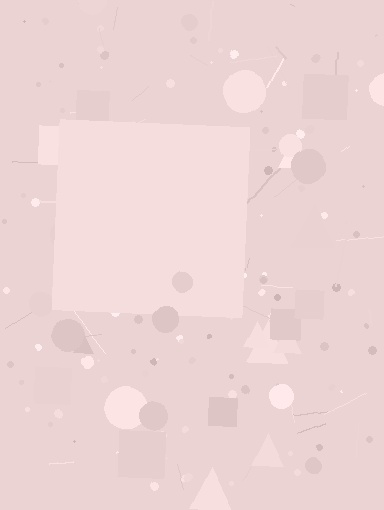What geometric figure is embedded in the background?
A square is embedded in the background.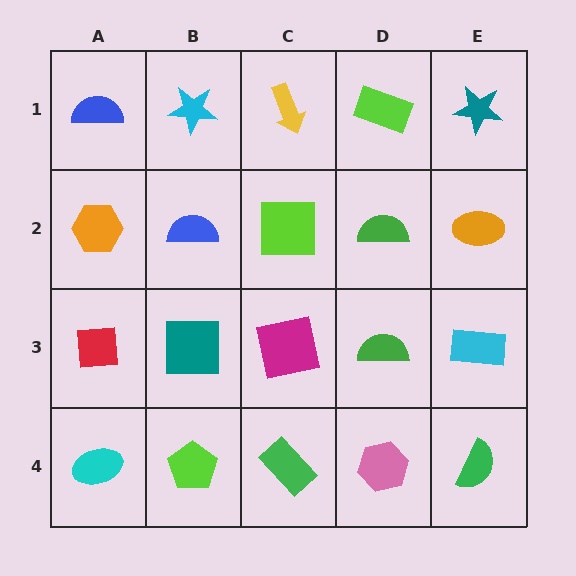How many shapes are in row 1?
5 shapes.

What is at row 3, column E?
A cyan rectangle.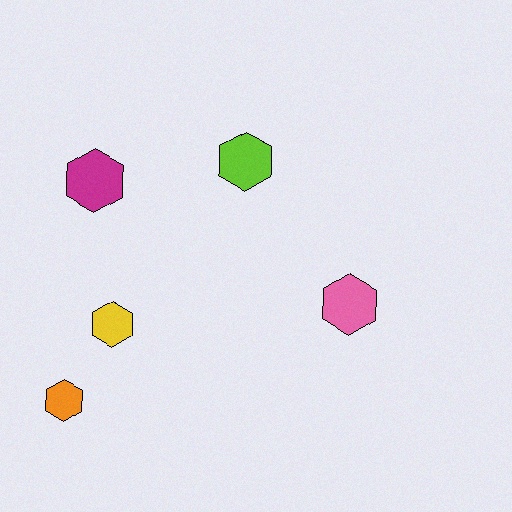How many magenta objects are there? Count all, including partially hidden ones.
There is 1 magenta object.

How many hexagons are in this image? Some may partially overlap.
There are 5 hexagons.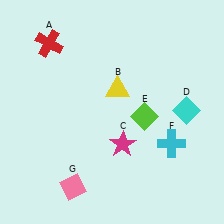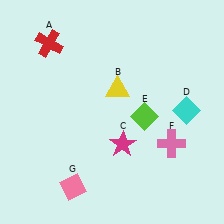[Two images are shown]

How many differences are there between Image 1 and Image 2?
There is 1 difference between the two images.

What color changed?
The cross (F) changed from cyan in Image 1 to pink in Image 2.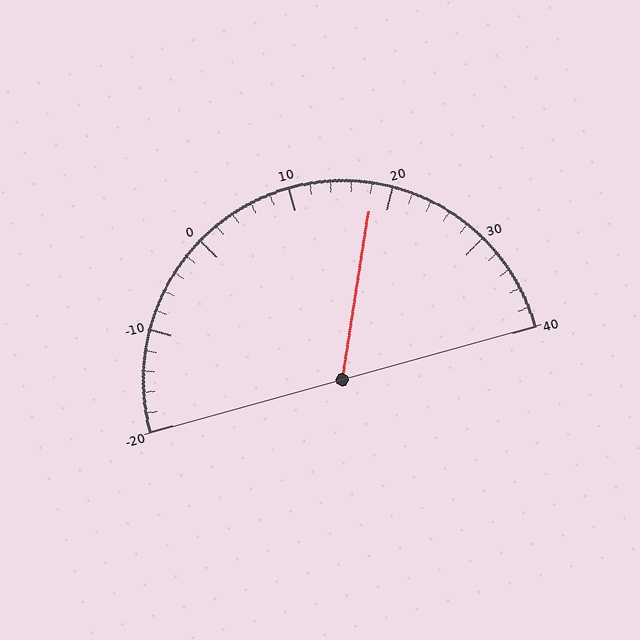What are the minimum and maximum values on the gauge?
The gauge ranges from -20 to 40.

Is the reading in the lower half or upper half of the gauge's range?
The reading is in the upper half of the range (-20 to 40).